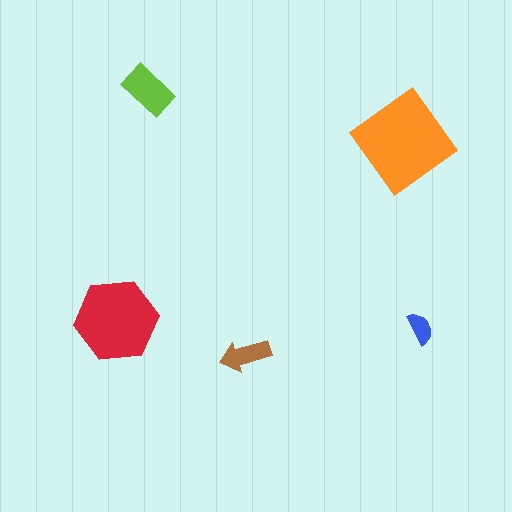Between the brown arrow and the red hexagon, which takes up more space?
The red hexagon.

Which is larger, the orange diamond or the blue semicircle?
The orange diamond.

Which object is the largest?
The orange diamond.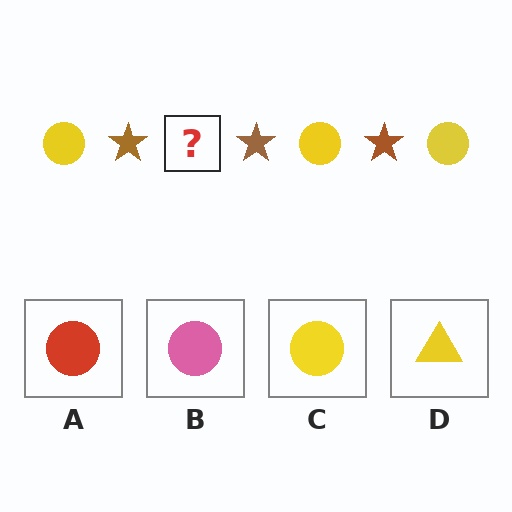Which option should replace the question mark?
Option C.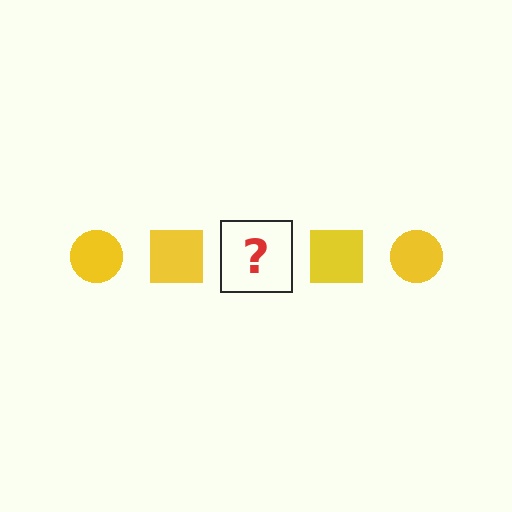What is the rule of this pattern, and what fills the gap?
The rule is that the pattern cycles through circle, square shapes in yellow. The gap should be filled with a yellow circle.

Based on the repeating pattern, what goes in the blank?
The blank should be a yellow circle.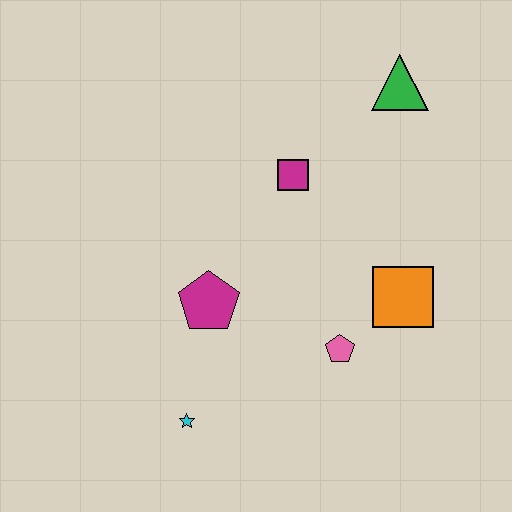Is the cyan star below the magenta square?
Yes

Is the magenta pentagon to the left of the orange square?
Yes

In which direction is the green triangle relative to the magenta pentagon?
The green triangle is above the magenta pentagon.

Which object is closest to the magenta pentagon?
The cyan star is closest to the magenta pentagon.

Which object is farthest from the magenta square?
The cyan star is farthest from the magenta square.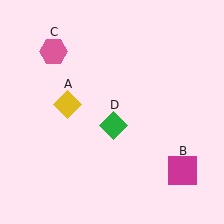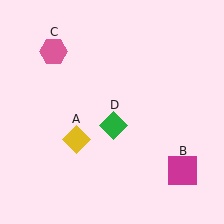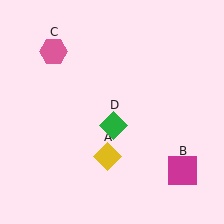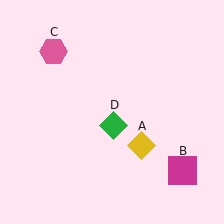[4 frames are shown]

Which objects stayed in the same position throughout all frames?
Magenta square (object B) and pink hexagon (object C) and green diamond (object D) remained stationary.